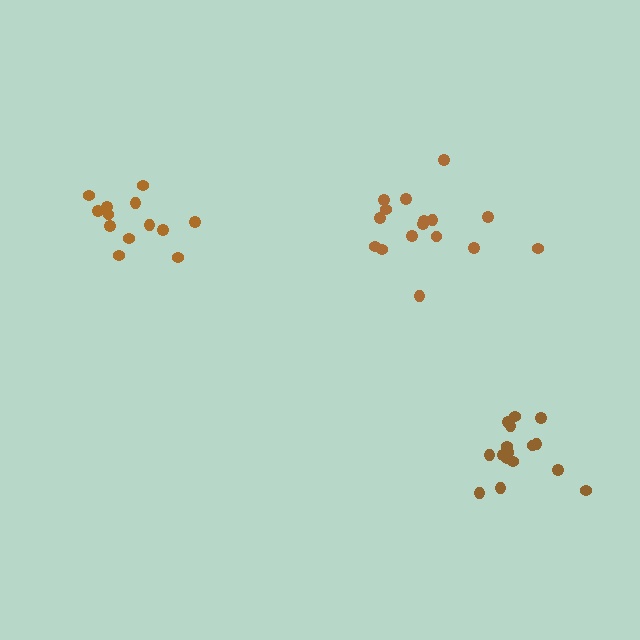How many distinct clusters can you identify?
There are 3 distinct clusters.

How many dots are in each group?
Group 1: 16 dots, Group 2: 13 dots, Group 3: 16 dots (45 total).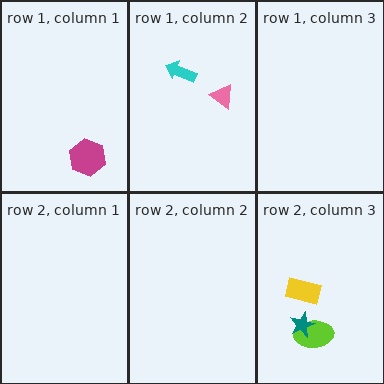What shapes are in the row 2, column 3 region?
The lime ellipse, the yellow rectangle, the teal star.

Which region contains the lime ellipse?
The row 2, column 3 region.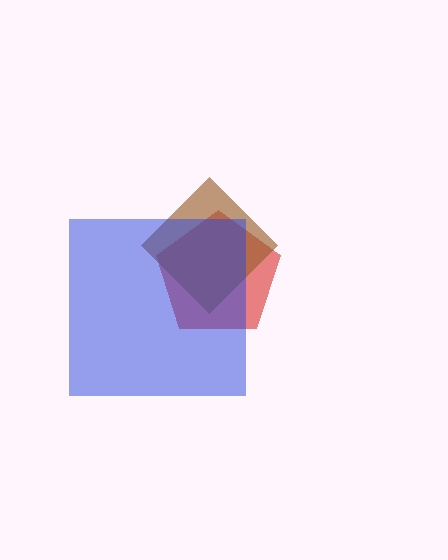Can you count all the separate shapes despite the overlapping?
Yes, there are 3 separate shapes.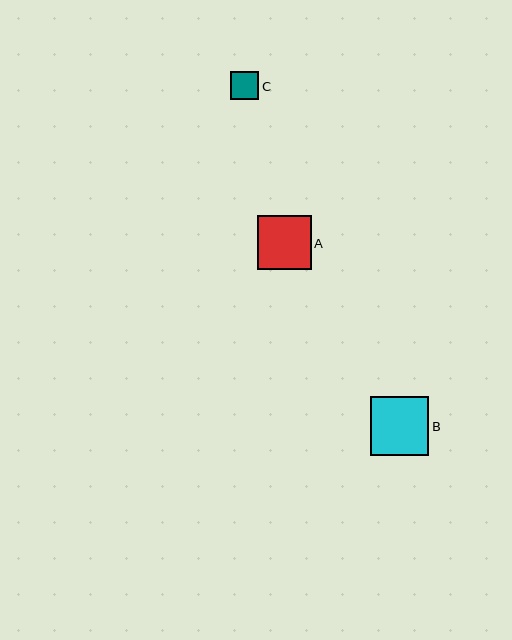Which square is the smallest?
Square C is the smallest with a size of approximately 28 pixels.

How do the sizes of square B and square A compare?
Square B and square A are approximately the same size.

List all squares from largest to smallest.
From largest to smallest: B, A, C.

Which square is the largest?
Square B is the largest with a size of approximately 59 pixels.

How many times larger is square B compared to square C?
Square B is approximately 2.1 times the size of square C.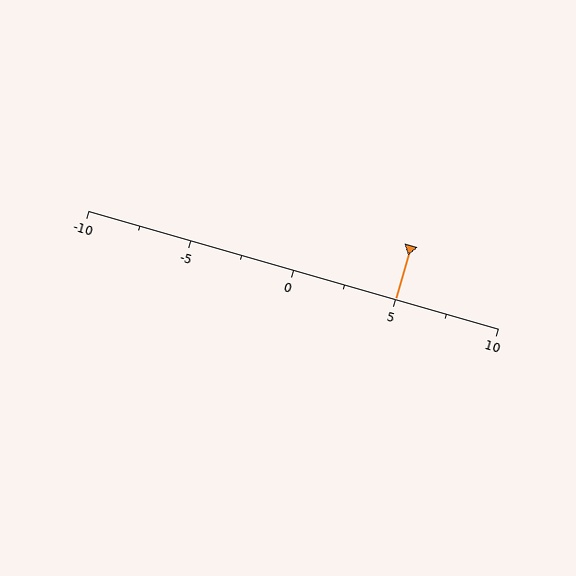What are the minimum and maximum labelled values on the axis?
The axis runs from -10 to 10.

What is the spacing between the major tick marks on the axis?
The major ticks are spaced 5 apart.